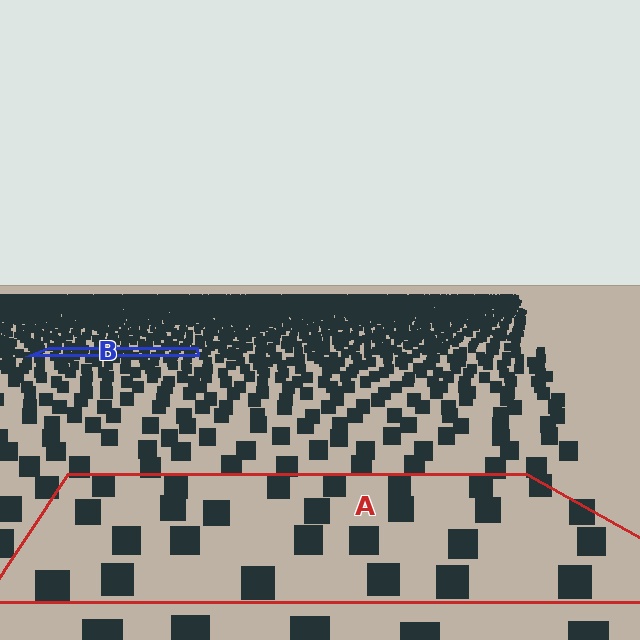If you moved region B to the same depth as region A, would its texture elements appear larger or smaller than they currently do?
They would appear larger. At a closer depth, the same texture elements are projected at a bigger on-screen size.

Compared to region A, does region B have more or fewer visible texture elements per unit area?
Region B has more texture elements per unit area — they are packed more densely because it is farther away.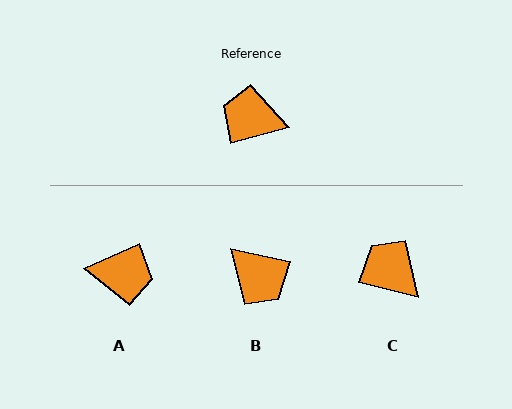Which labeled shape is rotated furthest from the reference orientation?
A, about 171 degrees away.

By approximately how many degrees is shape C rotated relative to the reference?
Approximately 30 degrees clockwise.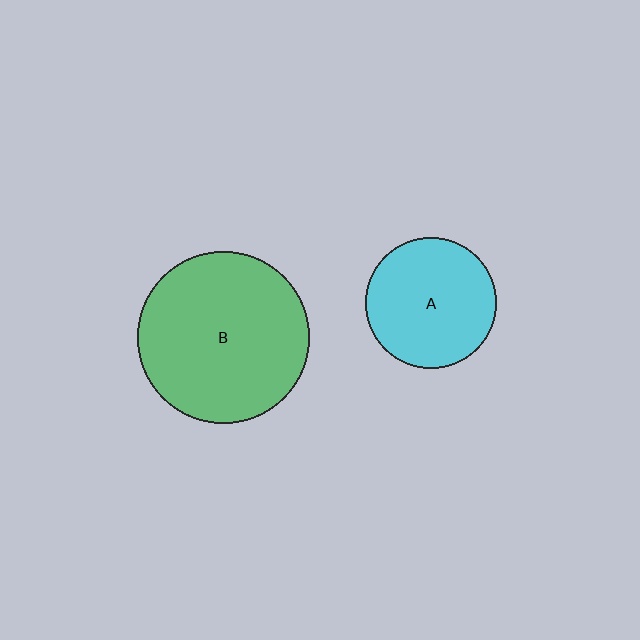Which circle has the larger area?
Circle B (green).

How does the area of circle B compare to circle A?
Approximately 1.7 times.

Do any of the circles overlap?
No, none of the circles overlap.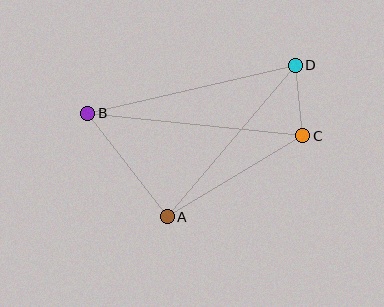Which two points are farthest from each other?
Points B and C are farthest from each other.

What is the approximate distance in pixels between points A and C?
The distance between A and C is approximately 158 pixels.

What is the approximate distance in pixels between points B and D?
The distance between B and D is approximately 213 pixels.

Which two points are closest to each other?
Points C and D are closest to each other.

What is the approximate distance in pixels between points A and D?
The distance between A and D is approximately 198 pixels.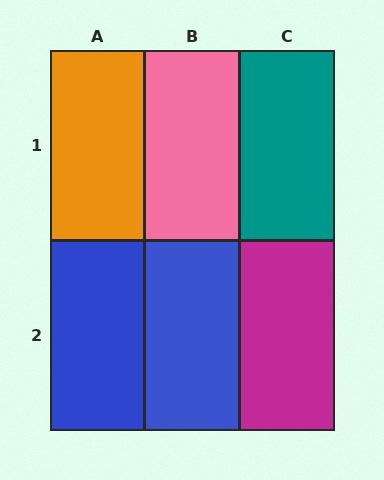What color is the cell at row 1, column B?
Pink.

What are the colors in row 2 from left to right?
Blue, blue, magenta.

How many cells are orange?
1 cell is orange.